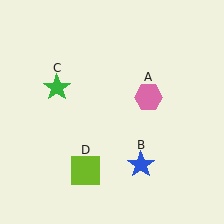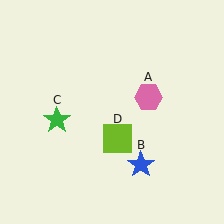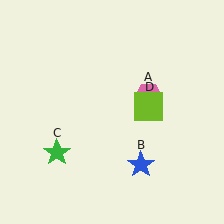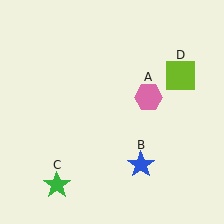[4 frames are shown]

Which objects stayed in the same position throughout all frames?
Pink hexagon (object A) and blue star (object B) remained stationary.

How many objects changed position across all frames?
2 objects changed position: green star (object C), lime square (object D).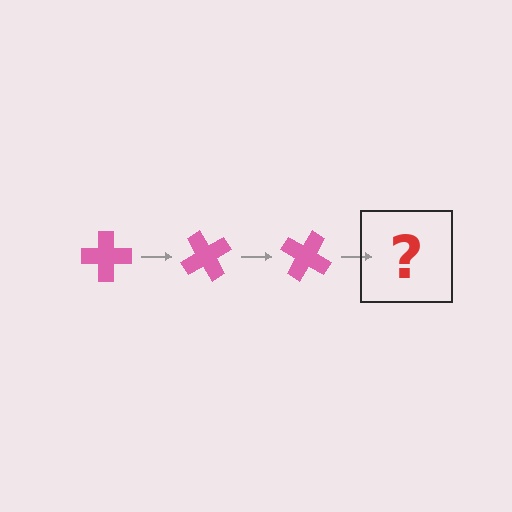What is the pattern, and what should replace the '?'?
The pattern is that the cross rotates 60 degrees each step. The '?' should be a pink cross rotated 180 degrees.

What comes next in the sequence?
The next element should be a pink cross rotated 180 degrees.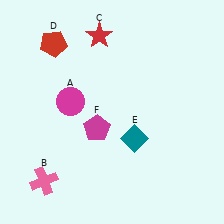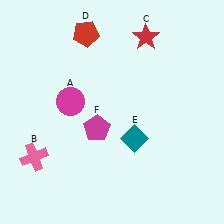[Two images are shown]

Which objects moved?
The objects that moved are: the pink cross (B), the red star (C), the red pentagon (D).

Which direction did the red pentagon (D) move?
The red pentagon (D) moved right.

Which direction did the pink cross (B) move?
The pink cross (B) moved up.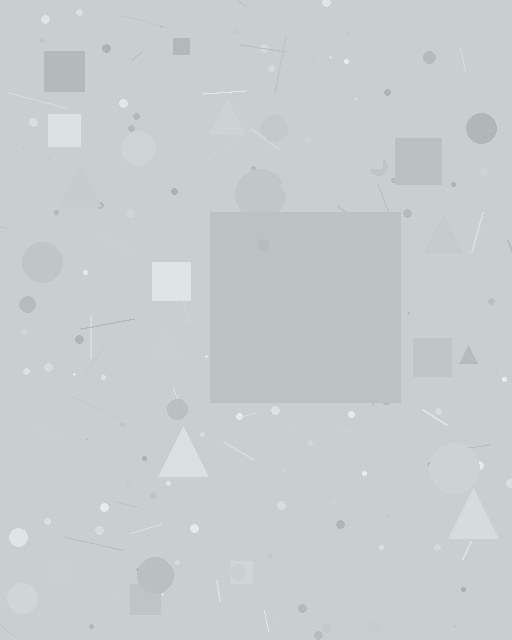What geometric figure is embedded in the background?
A square is embedded in the background.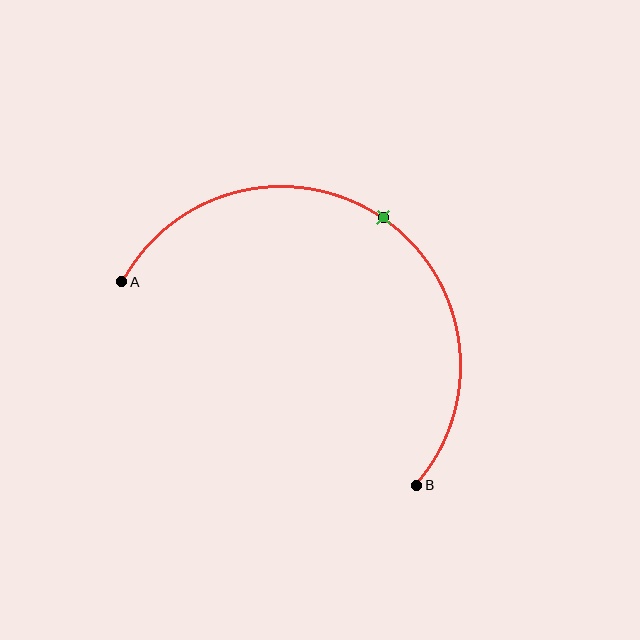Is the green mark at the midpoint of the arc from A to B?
Yes. The green mark lies on the arc at equal arc-length from both A and B — it is the arc midpoint.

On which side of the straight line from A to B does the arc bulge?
The arc bulges above and to the right of the straight line connecting A and B.